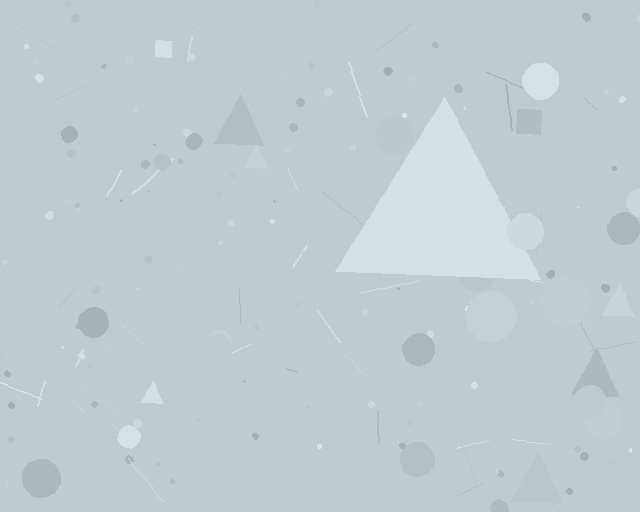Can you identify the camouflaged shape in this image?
The camouflaged shape is a triangle.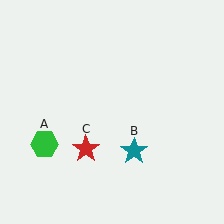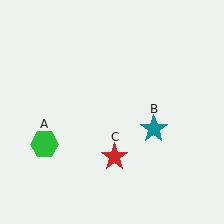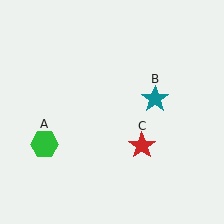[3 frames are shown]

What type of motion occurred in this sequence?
The teal star (object B), red star (object C) rotated counterclockwise around the center of the scene.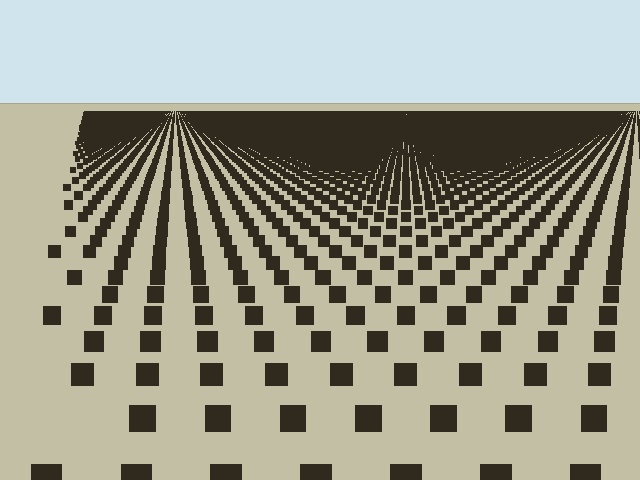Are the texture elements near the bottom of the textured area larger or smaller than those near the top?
Larger. Near the bottom, elements are closer to the viewer and appear at a bigger on-screen size.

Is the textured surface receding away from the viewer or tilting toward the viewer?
The surface is receding away from the viewer. Texture elements get smaller and denser toward the top.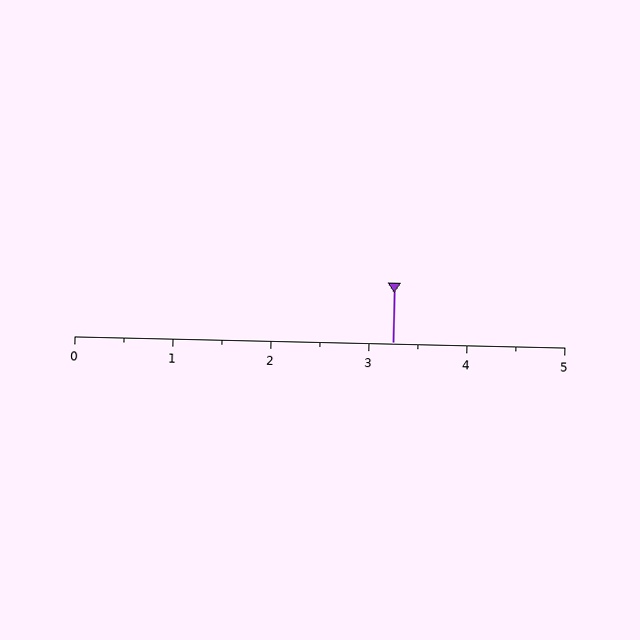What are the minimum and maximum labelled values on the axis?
The axis runs from 0 to 5.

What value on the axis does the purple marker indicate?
The marker indicates approximately 3.2.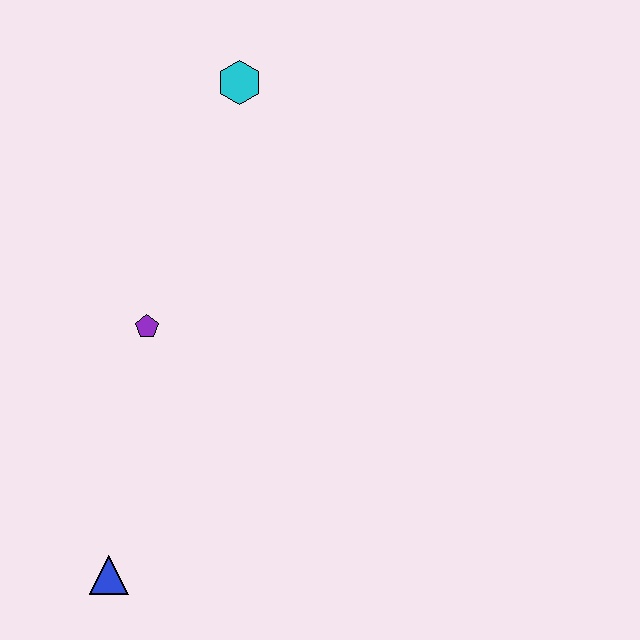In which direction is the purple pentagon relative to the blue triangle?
The purple pentagon is above the blue triangle.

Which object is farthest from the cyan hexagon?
The blue triangle is farthest from the cyan hexagon.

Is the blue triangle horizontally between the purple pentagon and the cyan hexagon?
No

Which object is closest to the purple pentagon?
The blue triangle is closest to the purple pentagon.